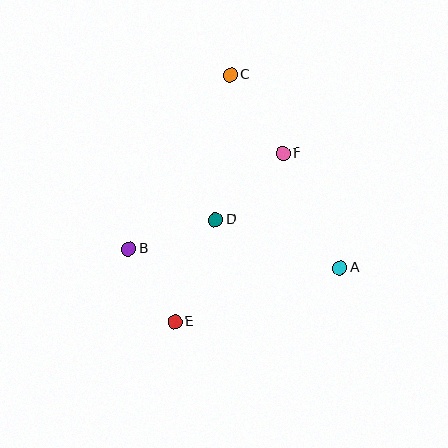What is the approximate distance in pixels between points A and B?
The distance between A and B is approximately 212 pixels.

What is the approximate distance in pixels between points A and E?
The distance between A and E is approximately 174 pixels.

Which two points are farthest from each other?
Points C and E are farthest from each other.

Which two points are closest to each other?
Points B and E are closest to each other.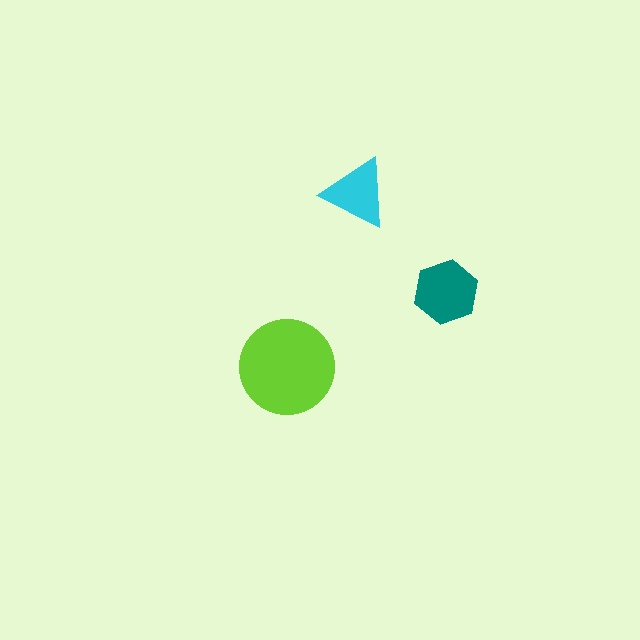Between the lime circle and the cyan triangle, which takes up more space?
The lime circle.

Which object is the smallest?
The cyan triangle.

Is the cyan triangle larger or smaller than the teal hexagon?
Smaller.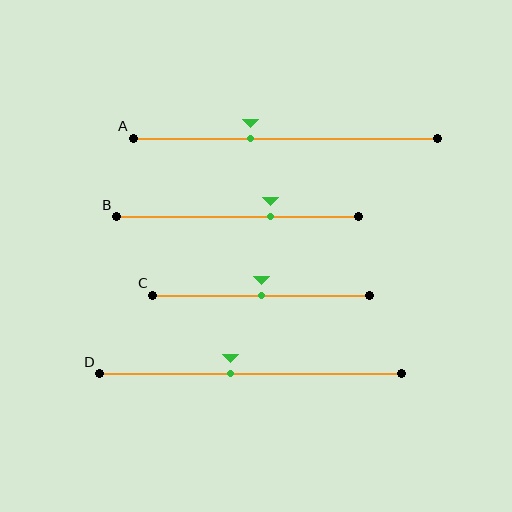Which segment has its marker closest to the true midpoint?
Segment C has its marker closest to the true midpoint.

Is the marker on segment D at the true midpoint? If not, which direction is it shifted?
No, the marker on segment D is shifted to the left by about 7% of the segment length.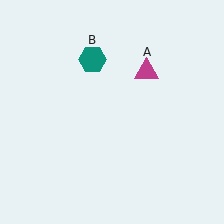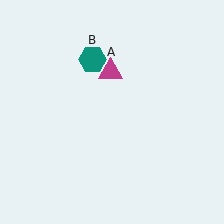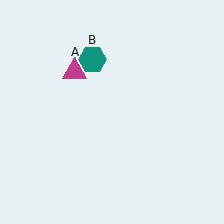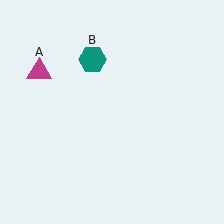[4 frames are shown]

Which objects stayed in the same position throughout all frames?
Teal hexagon (object B) remained stationary.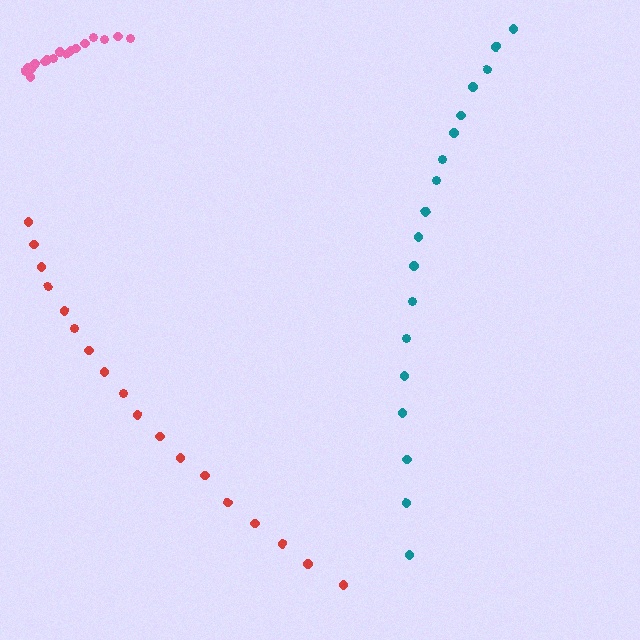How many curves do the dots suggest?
There are 3 distinct paths.